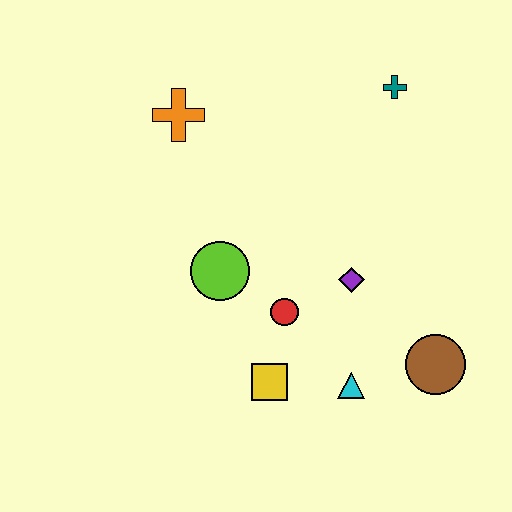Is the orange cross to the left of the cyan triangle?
Yes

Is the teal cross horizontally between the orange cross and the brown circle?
Yes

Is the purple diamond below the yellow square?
No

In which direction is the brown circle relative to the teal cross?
The brown circle is below the teal cross.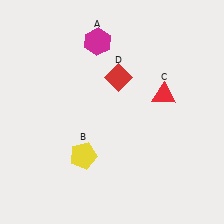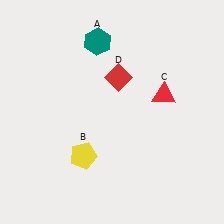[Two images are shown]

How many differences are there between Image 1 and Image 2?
There is 1 difference between the two images.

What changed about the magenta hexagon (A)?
In Image 1, A is magenta. In Image 2, it changed to teal.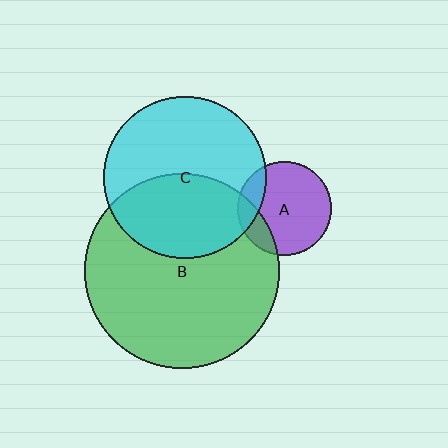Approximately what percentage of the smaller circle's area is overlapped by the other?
Approximately 20%.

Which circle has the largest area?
Circle B (green).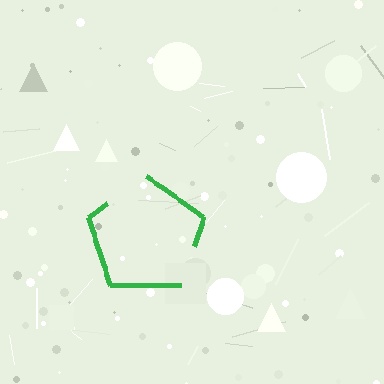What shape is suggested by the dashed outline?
The dashed outline suggests a pentagon.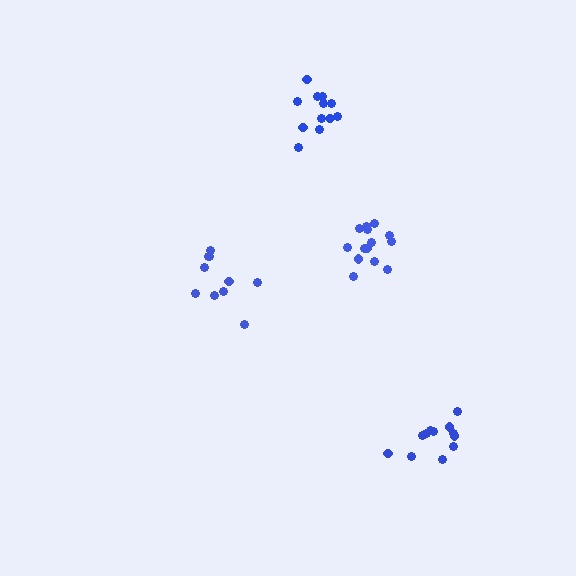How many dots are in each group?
Group 1: 14 dots, Group 2: 10 dots, Group 3: 12 dots, Group 4: 12 dots (48 total).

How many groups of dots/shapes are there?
There are 4 groups.